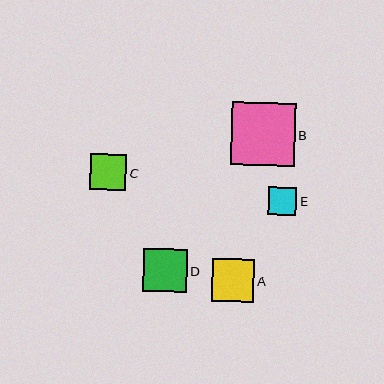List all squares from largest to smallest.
From largest to smallest: B, D, A, C, E.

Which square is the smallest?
Square E is the smallest with a size of approximately 29 pixels.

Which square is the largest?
Square B is the largest with a size of approximately 64 pixels.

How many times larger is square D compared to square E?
Square D is approximately 1.5 times the size of square E.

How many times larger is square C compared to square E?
Square C is approximately 1.2 times the size of square E.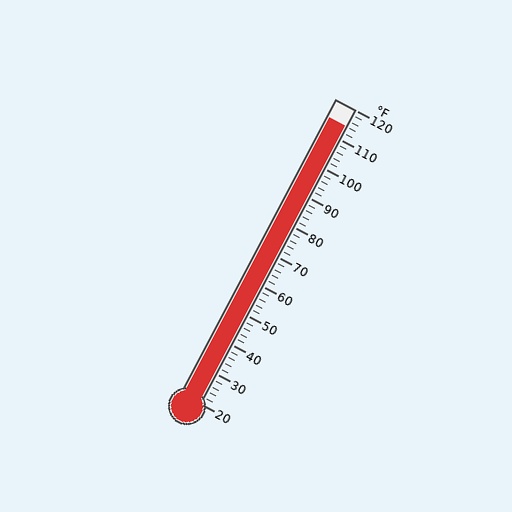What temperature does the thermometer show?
The thermometer shows approximately 114°F.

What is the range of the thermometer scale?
The thermometer scale ranges from 20°F to 120°F.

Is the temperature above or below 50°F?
The temperature is above 50°F.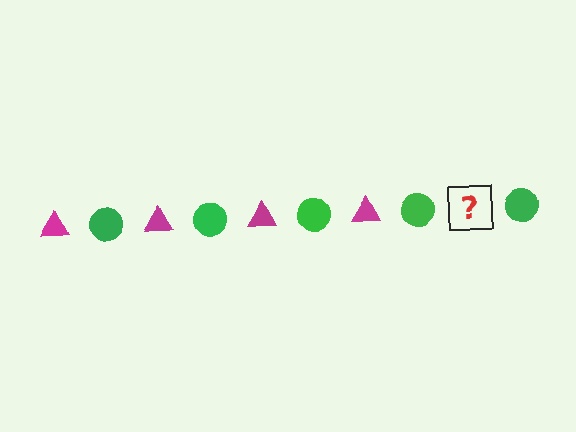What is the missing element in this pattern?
The missing element is a magenta triangle.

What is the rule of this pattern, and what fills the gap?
The rule is that the pattern alternates between magenta triangle and green circle. The gap should be filled with a magenta triangle.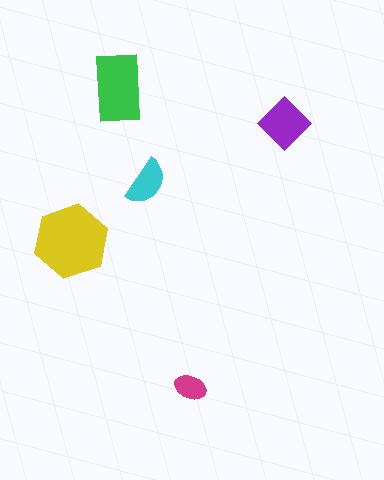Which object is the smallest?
The magenta ellipse.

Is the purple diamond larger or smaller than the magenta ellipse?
Larger.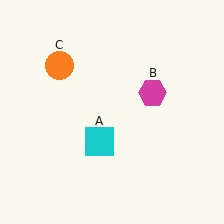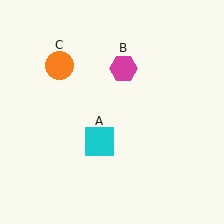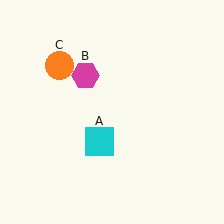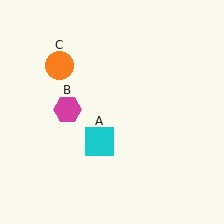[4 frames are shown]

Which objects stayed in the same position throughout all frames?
Cyan square (object A) and orange circle (object C) remained stationary.